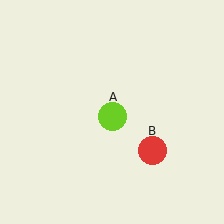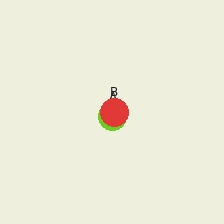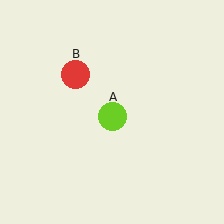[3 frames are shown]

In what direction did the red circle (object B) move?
The red circle (object B) moved up and to the left.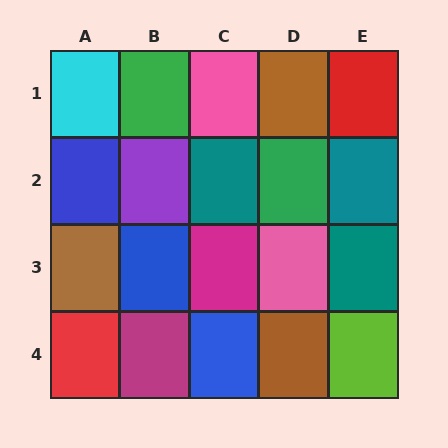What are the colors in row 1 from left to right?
Cyan, green, pink, brown, red.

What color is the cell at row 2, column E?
Teal.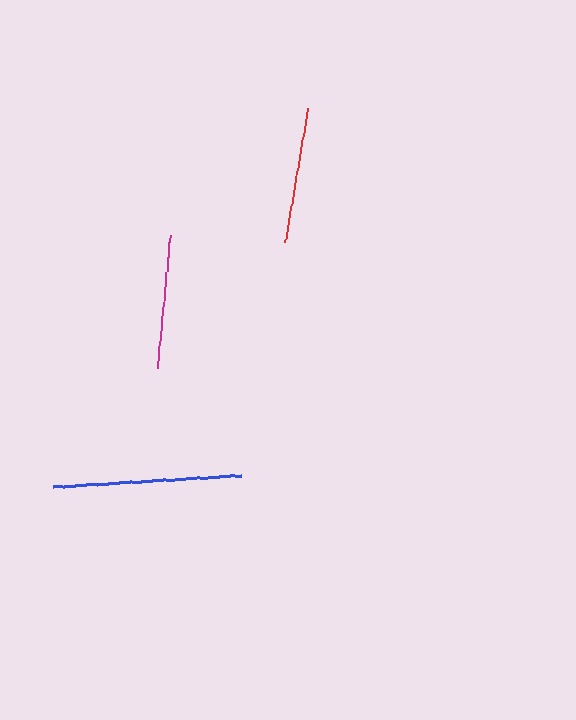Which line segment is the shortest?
The magenta line is the shortest at approximately 135 pixels.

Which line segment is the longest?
The blue line is the longest at approximately 187 pixels.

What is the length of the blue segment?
The blue segment is approximately 187 pixels long.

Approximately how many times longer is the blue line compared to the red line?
The blue line is approximately 1.4 times the length of the red line.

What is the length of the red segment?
The red segment is approximately 136 pixels long.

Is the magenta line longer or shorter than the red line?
The red line is longer than the magenta line.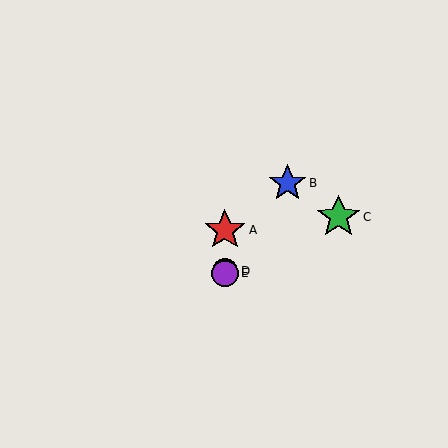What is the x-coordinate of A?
Object A is at x≈225.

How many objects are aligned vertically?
3 objects (A, D, E) are aligned vertically.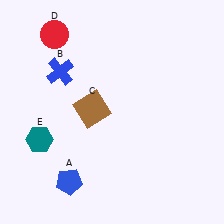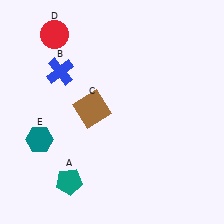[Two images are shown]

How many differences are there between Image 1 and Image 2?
There is 1 difference between the two images.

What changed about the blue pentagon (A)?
In Image 1, A is blue. In Image 2, it changed to teal.